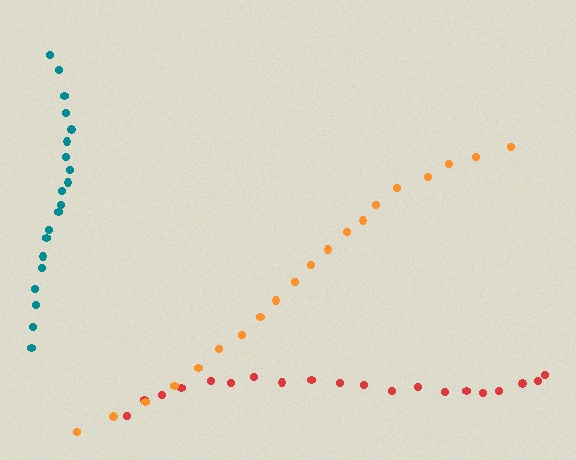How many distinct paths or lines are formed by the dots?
There are 3 distinct paths.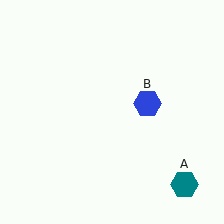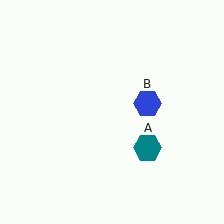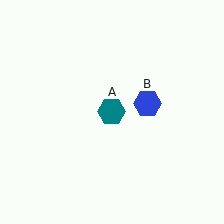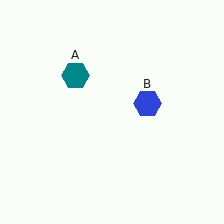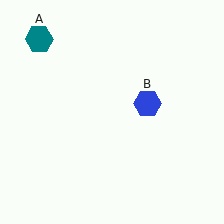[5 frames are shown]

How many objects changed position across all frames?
1 object changed position: teal hexagon (object A).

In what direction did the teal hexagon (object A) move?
The teal hexagon (object A) moved up and to the left.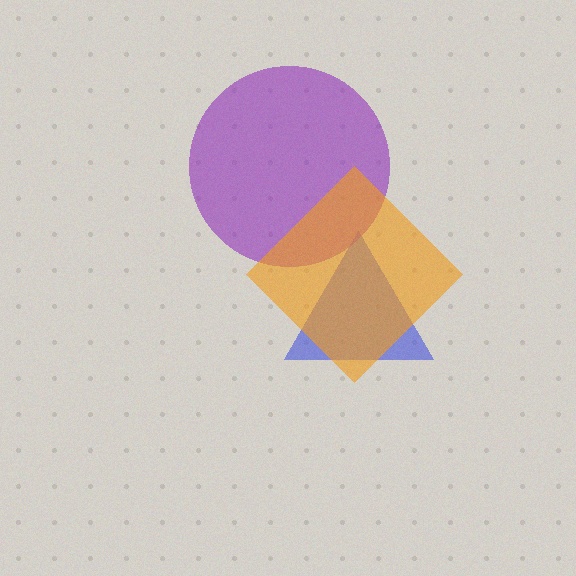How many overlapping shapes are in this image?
There are 3 overlapping shapes in the image.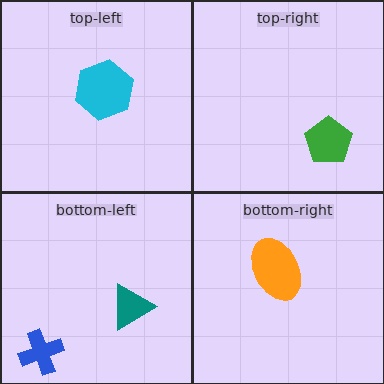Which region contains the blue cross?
The bottom-left region.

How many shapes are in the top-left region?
1.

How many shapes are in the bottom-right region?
1.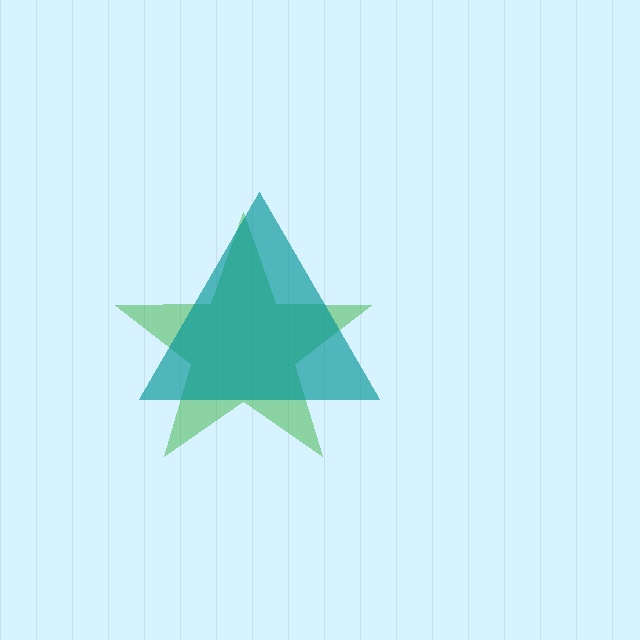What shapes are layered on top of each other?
The layered shapes are: a green star, a teal triangle.